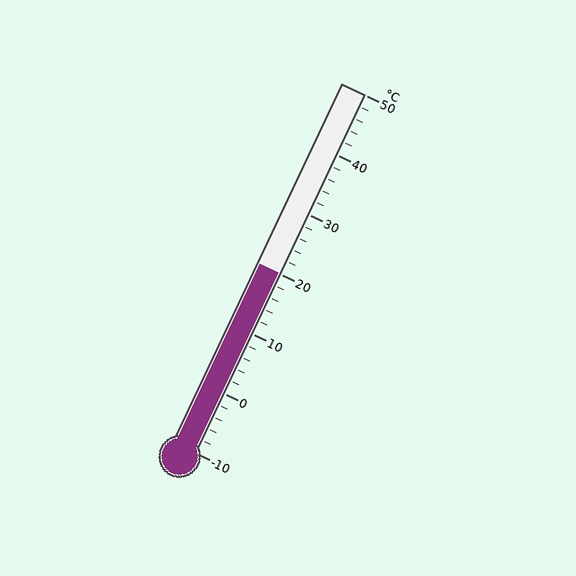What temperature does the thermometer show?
The thermometer shows approximately 20°C.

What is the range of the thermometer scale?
The thermometer scale ranges from -10°C to 50°C.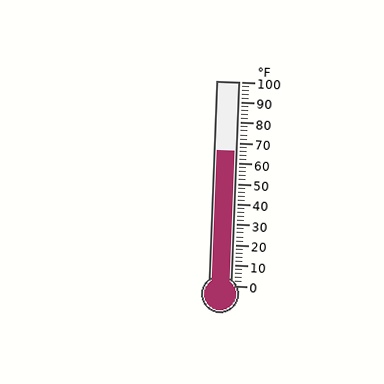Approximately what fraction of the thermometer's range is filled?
The thermometer is filled to approximately 65% of its range.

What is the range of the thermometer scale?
The thermometer scale ranges from 0°F to 100°F.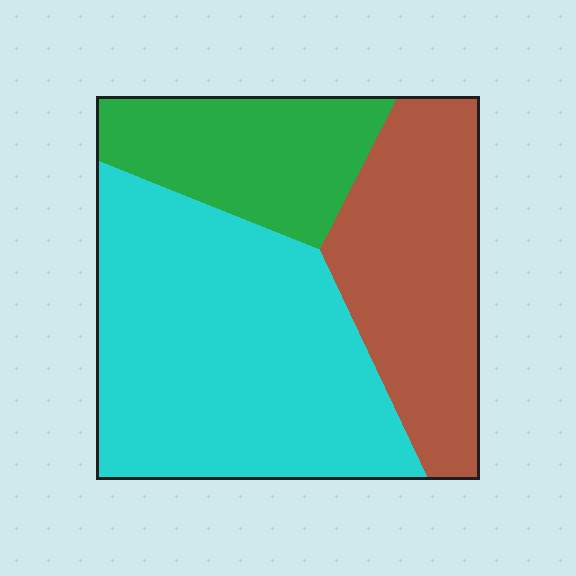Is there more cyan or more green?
Cyan.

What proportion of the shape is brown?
Brown takes up between a quarter and a half of the shape.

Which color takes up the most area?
Cyan, at roughly 50%.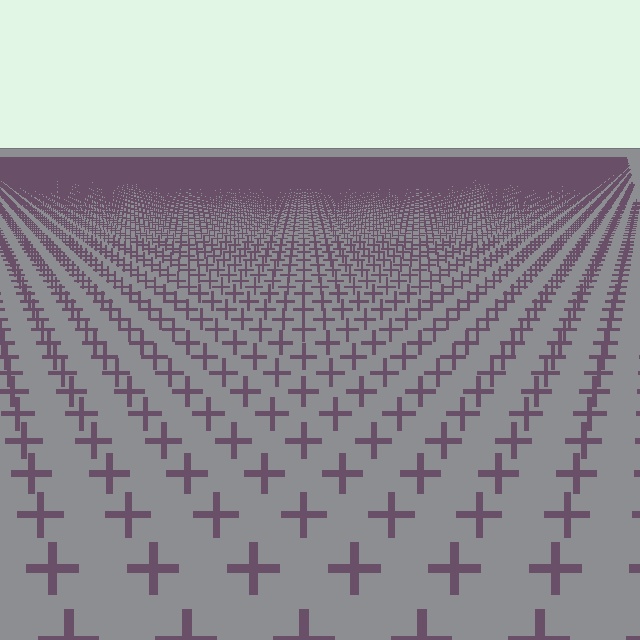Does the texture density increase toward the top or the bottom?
Density increases toward the top.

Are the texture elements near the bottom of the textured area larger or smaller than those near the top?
Larger. Near the bottom, elements are closer to the viewer and appear at a bigger on-screen size.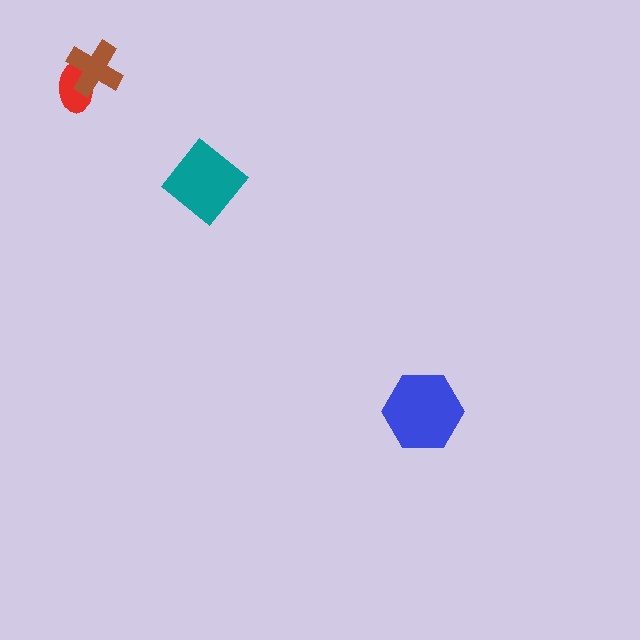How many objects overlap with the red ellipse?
1 object overlaps with the red ellipse.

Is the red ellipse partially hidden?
Yes, it is partially covered by another shape.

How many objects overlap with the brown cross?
1 object overlaps with the brown cross.